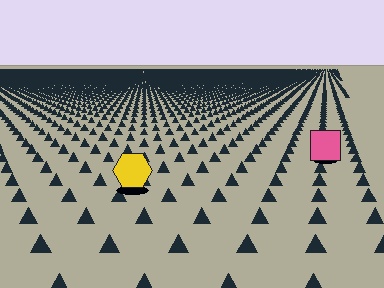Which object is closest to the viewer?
The yellow hexagon is closest. The texture marks near it are larger and more spread out.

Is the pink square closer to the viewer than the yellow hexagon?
No. The yellow hexagon is closer — you can tell from the texture gradient: the ground texture is coarser near it.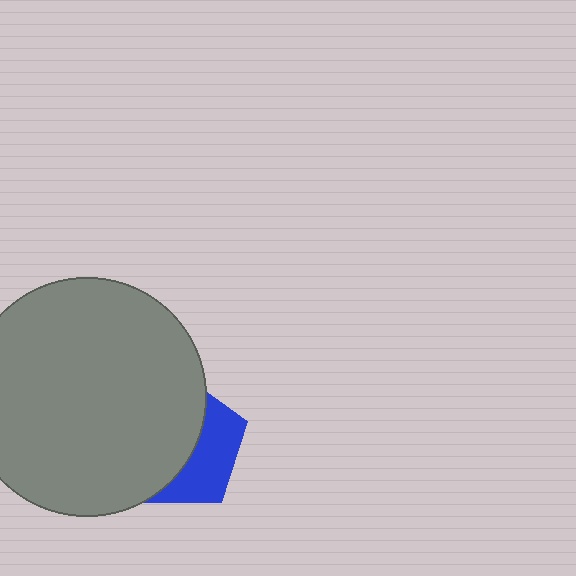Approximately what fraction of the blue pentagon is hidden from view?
Roughly 61% of the blue pentagon is hidden behind the gray circle.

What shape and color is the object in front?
The object in front is a gray circle.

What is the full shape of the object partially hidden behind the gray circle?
The partially hidden object is a blue pentagon.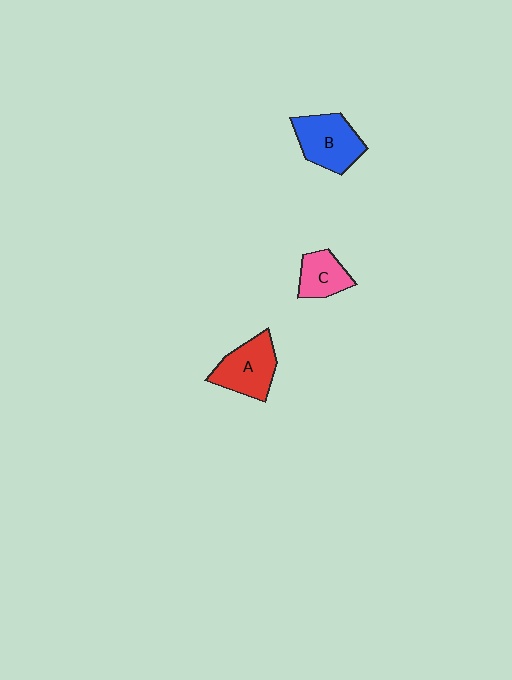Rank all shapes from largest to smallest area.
From largest to smallest: B (blue), A (red), C (pink).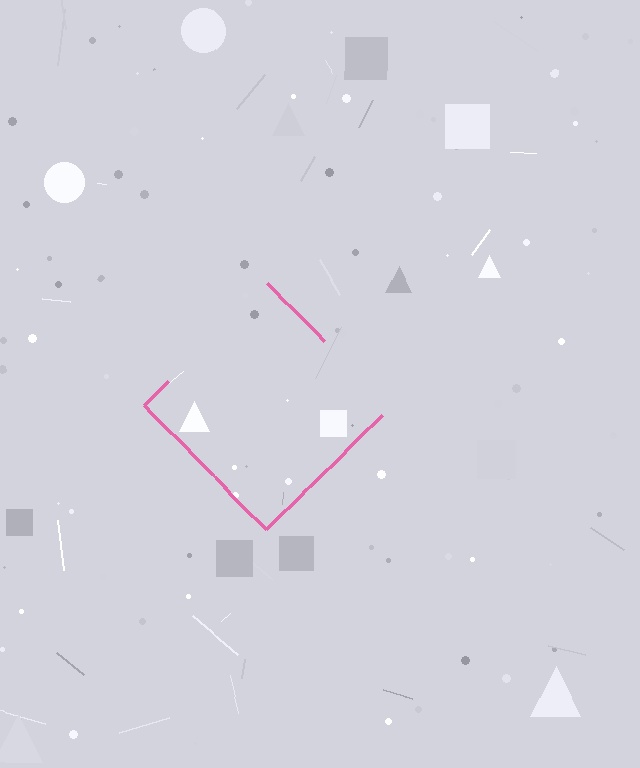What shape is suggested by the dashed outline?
The dashed outline suggests a diamond.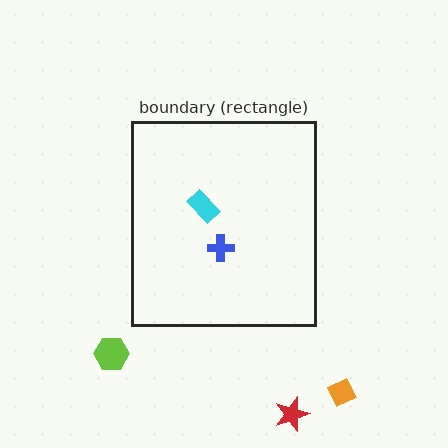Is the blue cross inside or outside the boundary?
Inside.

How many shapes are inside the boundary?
2 inside, 3 outside.